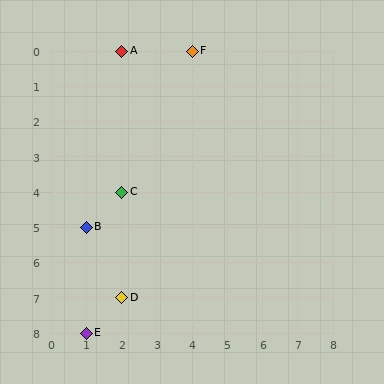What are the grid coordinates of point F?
Point F is at grid coordinates (4, 0).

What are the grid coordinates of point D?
Point D is at grid coordinates (2, 7).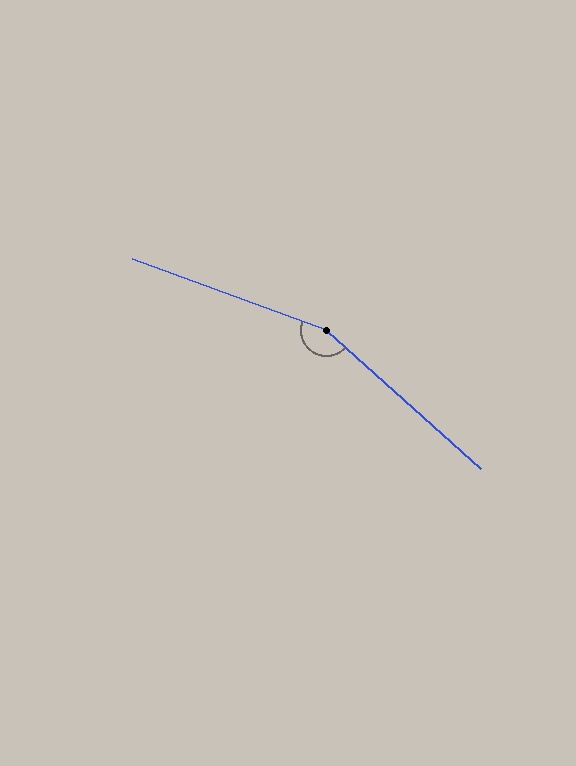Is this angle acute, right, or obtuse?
It is obtuse.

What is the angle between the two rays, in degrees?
Approximately 158 degrees.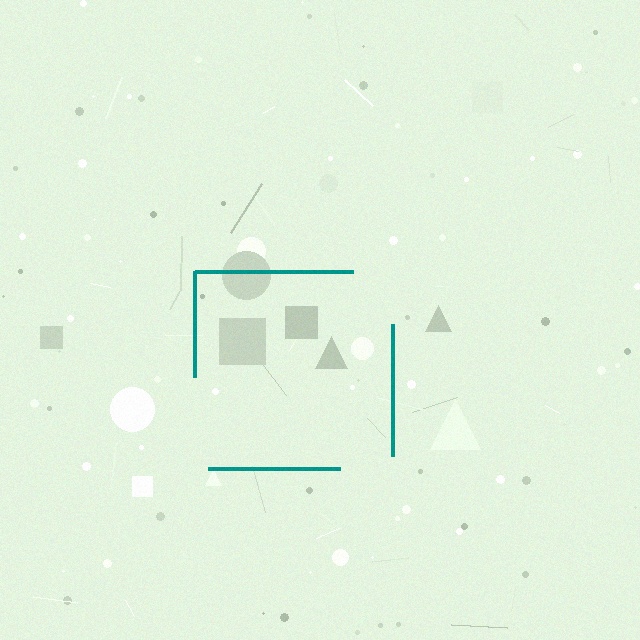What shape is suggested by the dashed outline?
The dashed outline suggests a square.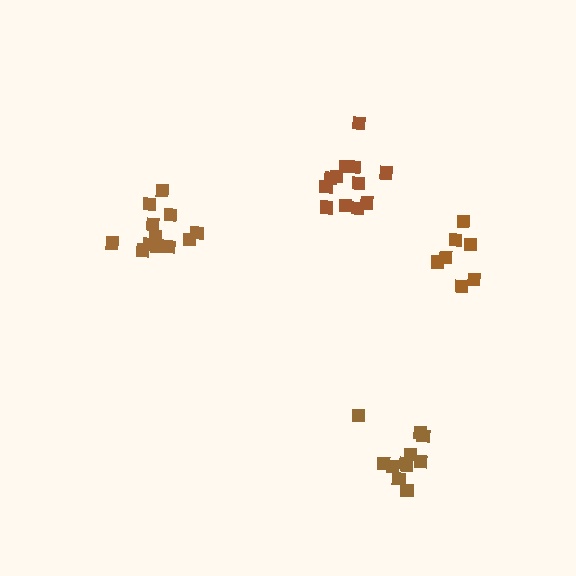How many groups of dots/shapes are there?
There are 4 groups.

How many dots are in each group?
Group 1: 12 dots, Group 2: 12 dots, Group 3: 7 dots, Group 4: 11 dots (42 total).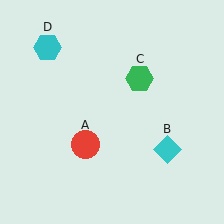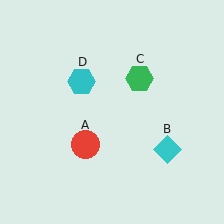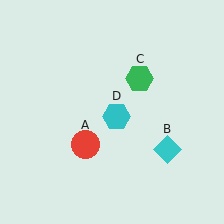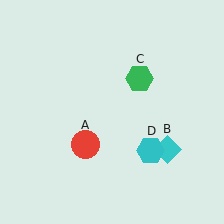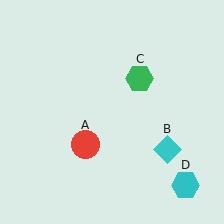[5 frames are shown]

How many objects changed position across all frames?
1 object changed position: cyan hexagon (object D).